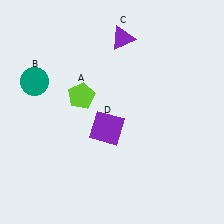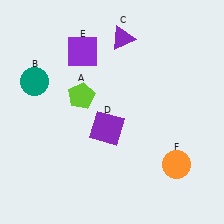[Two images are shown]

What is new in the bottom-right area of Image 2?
An orange circle (F) was added in the bottom-right area of Image 2.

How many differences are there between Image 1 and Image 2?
There are 2 differences between the two images.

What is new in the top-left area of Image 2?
A purple square (E) was added in the top-left area of Image 2.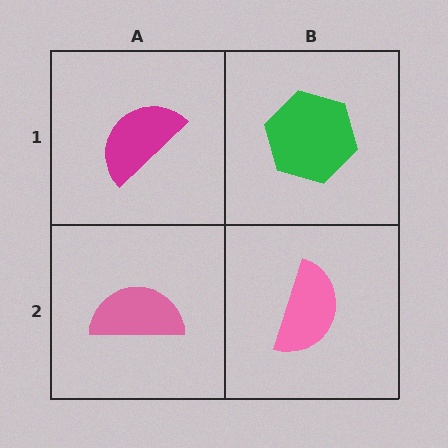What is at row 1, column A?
A magenta semicircle.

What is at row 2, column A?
A pink semicircle.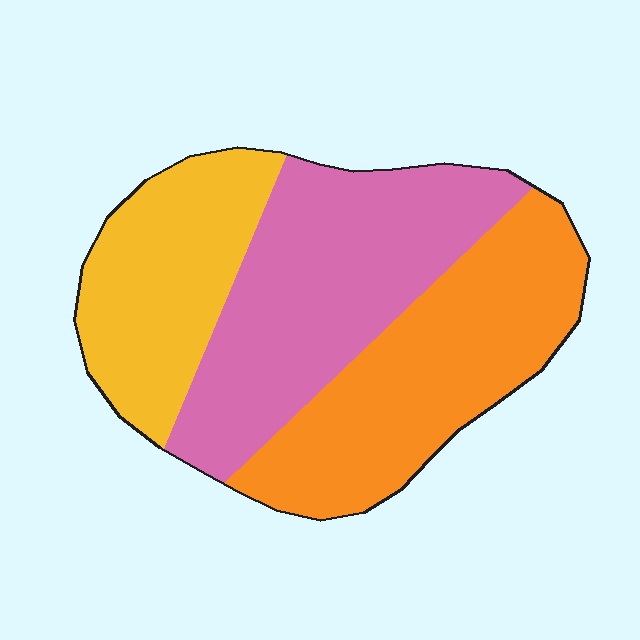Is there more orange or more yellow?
Orange.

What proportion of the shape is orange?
Orange covers about 35% of the shape.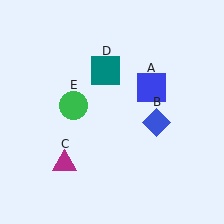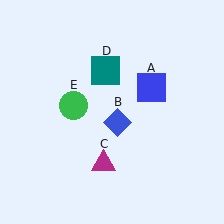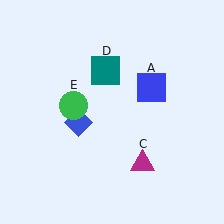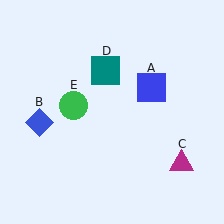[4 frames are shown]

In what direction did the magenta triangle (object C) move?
The magenta triangle (object C) moved right.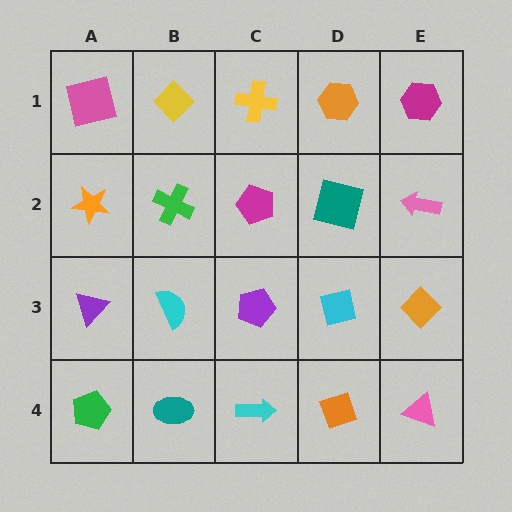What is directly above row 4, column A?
A purple triangle.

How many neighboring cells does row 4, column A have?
2.